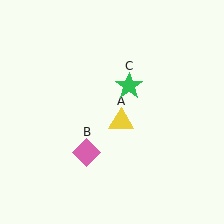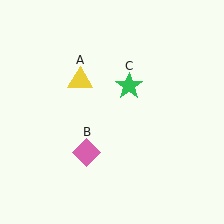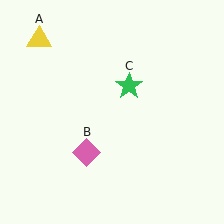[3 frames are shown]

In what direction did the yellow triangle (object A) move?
The yellow triangle (object A) moved up and to the left.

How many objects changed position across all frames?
1 object changed position: yellow triangle (object A).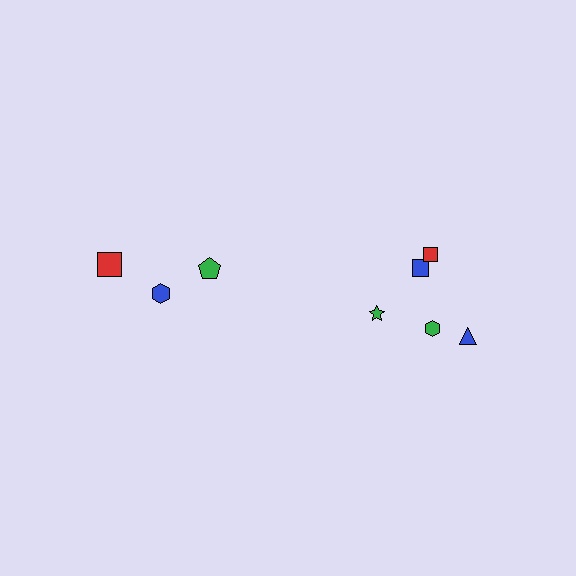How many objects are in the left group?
There are 3 objects.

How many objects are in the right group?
There are 5 objects.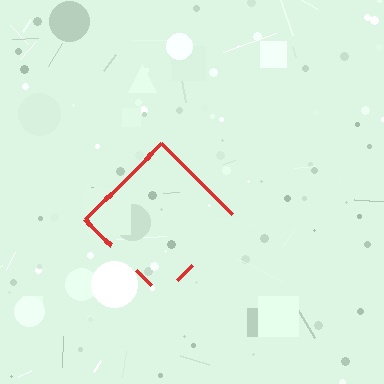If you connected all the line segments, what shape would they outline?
They would outline a diamond.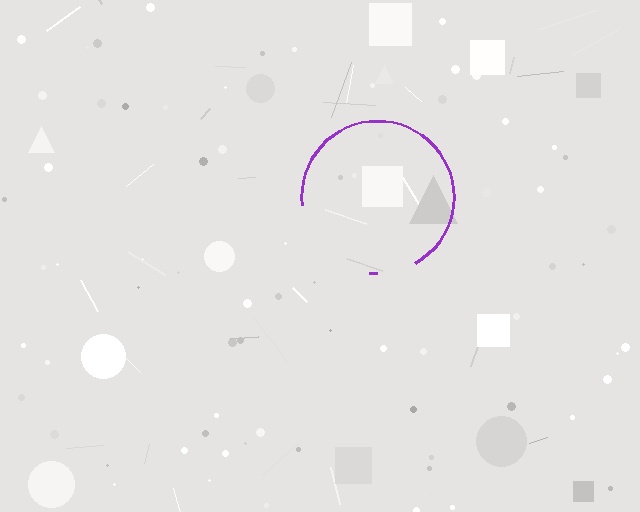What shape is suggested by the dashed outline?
The dashed outline suggests a circle.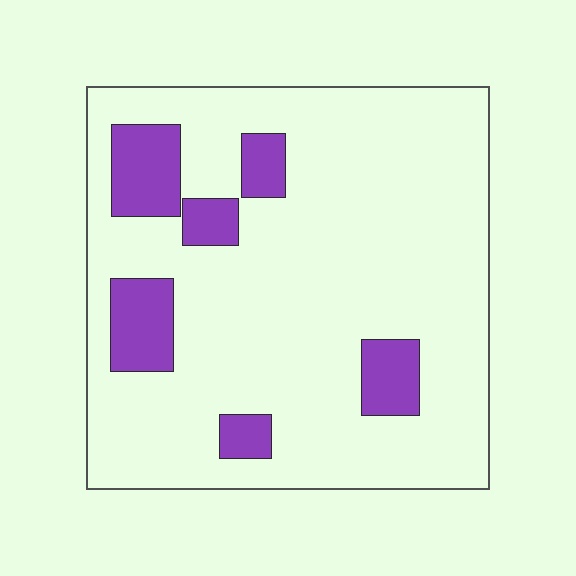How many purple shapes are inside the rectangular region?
6.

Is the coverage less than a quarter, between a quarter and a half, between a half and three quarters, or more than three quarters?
Less than a quarter.